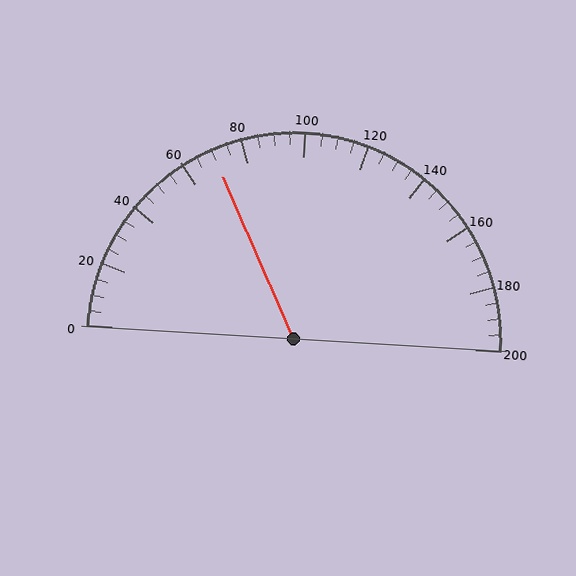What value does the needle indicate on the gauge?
The needle indicates approximately 70.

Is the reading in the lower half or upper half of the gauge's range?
The reading is in the lower half of the range (0 to 200).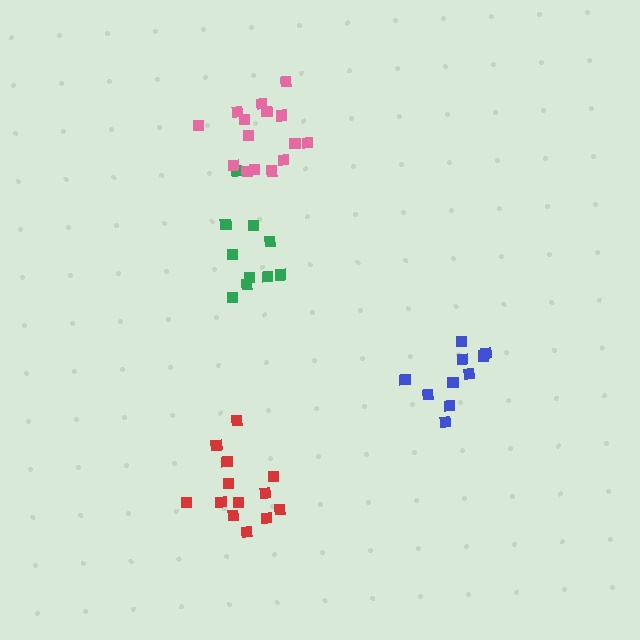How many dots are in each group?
Group 1: 10 dots, Group 2: 10 dots, Group 3: 15 dots, Group 4: 13 dots (48 total).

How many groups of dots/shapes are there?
There are 4 groups.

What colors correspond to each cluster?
The clusters are colored: blue, green, pink, red.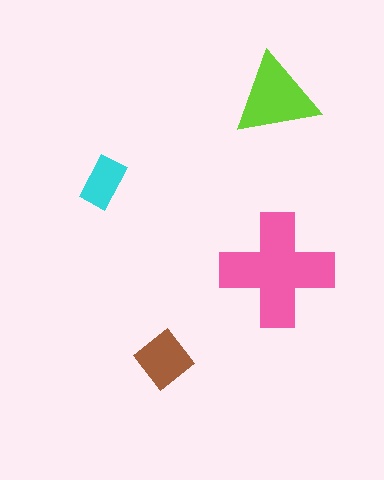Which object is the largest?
The pink cross.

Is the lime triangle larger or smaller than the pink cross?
Smaller.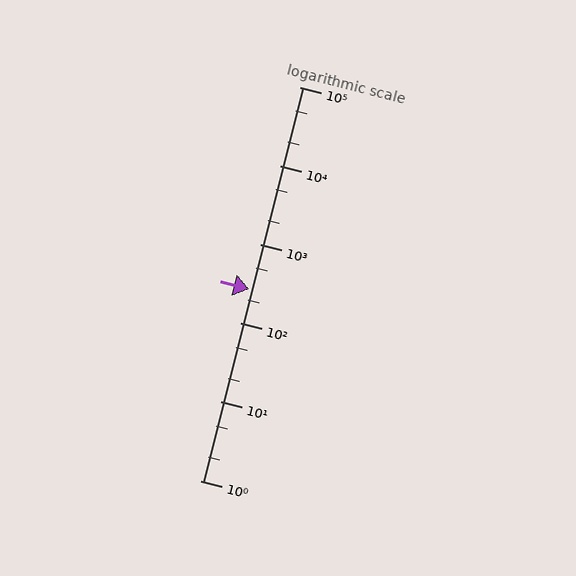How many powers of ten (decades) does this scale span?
The scale spans 5 decades, from 1 to 100000.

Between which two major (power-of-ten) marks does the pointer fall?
The pointer is between 100 and 1000.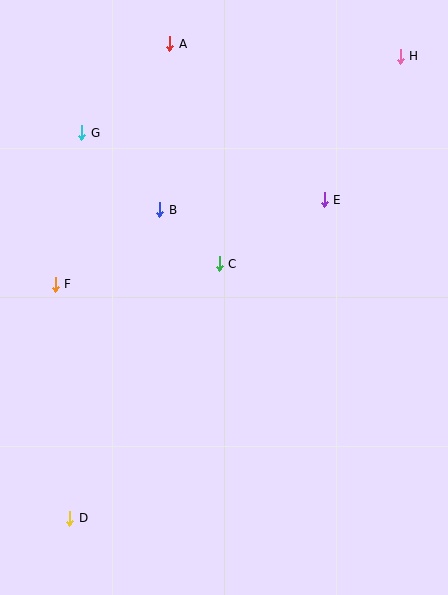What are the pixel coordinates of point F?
Point F is at (55, 284).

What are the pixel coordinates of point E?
Point E is at (324, 200).